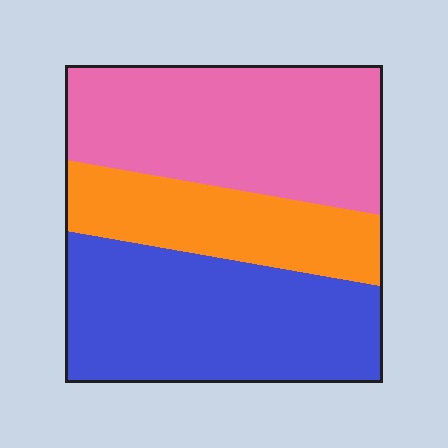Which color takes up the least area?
Orange, at roughly 20%.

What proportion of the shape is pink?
Pink covers around 40% of the shape.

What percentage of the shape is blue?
Blue takes up about two fifths (2/5) of the shape.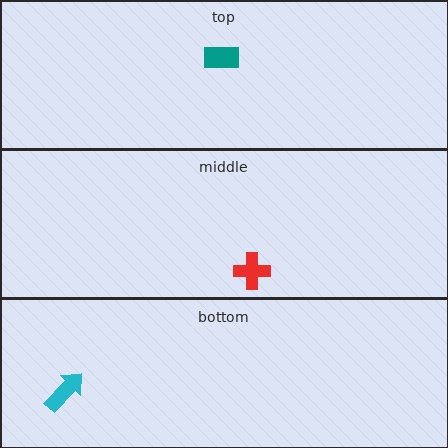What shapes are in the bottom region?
The cyan arrow.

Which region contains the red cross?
The middle region.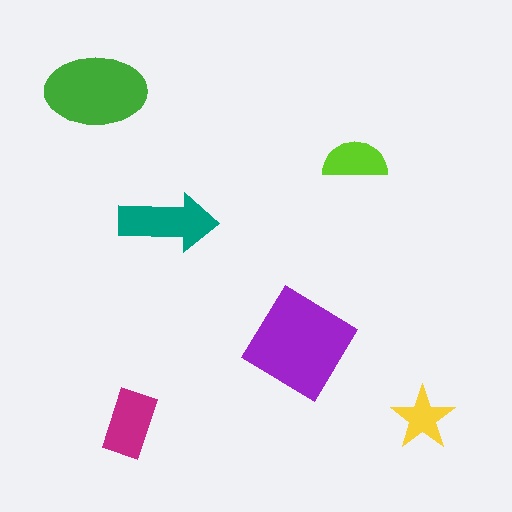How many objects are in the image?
There are 6 objects in the image.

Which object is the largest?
The purple diamond.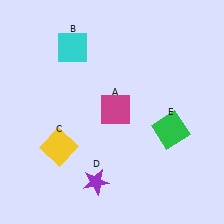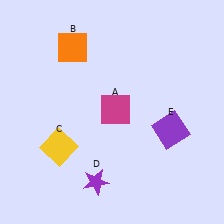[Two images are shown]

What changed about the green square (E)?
In Image 1, E is green. In Image 2, it changed to purple.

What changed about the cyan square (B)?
In Image 1, B is cyan. In Image 2, it changed to orange.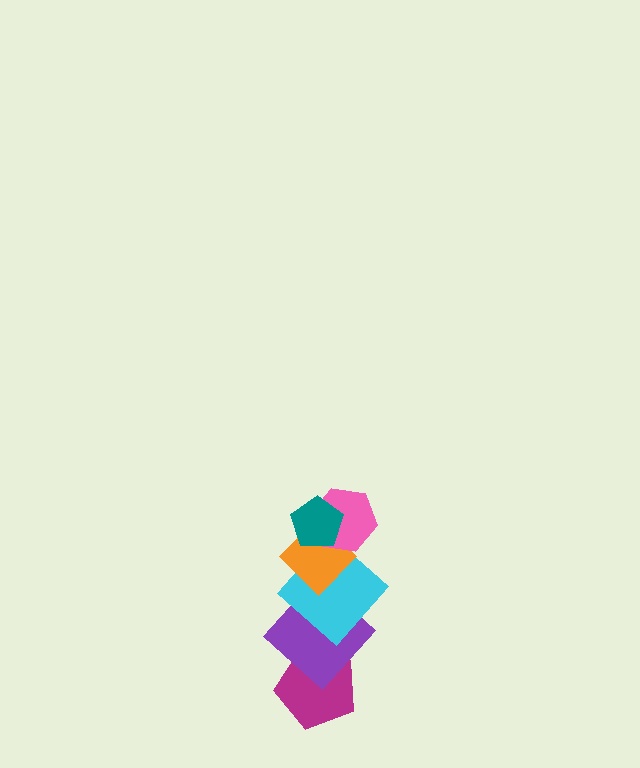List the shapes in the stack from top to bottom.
From top to bottom: the teal pentagon, the pink hexagon, the orange diamond, the cyan diamond, the purple diamond, the magenta pentagon.